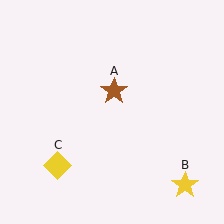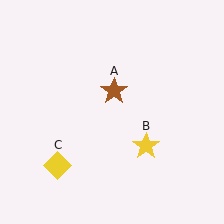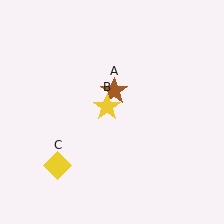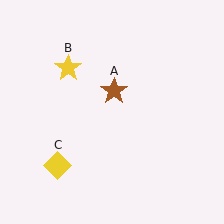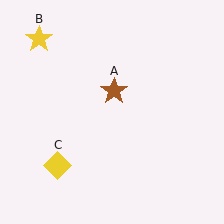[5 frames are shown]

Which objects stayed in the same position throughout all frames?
Brown star (object A) and yellow diamond (object C) remained stationary.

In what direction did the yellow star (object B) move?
The yellow star (object B) moved up and to the left.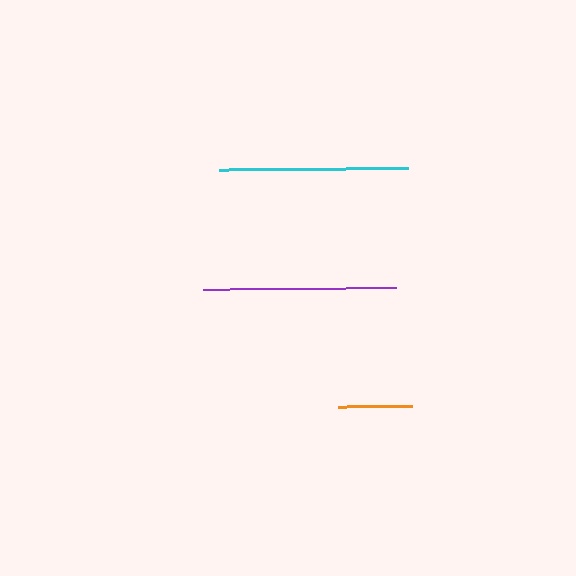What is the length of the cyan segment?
The cyan segment is approximately 189 pixels long.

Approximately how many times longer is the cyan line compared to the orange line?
The cyan line is approximately 2.6 times the length of the orange line.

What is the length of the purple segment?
The purple segment is approximately 193 pixels long.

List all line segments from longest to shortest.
From longest to shortest: purple, cyan, orange.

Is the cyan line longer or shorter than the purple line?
The purple line is longer than the cyan line.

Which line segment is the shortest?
The orange line is the shortest at approximately 74 pixels.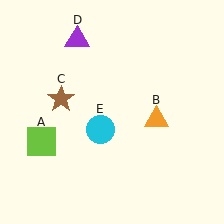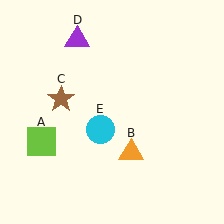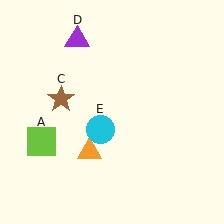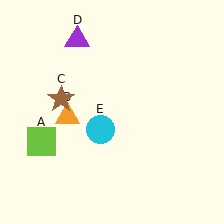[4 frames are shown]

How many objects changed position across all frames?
1 object changed position: orange triangle (object B).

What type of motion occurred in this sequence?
The orange triangle (object B) rotated clockwise around the center of the scene.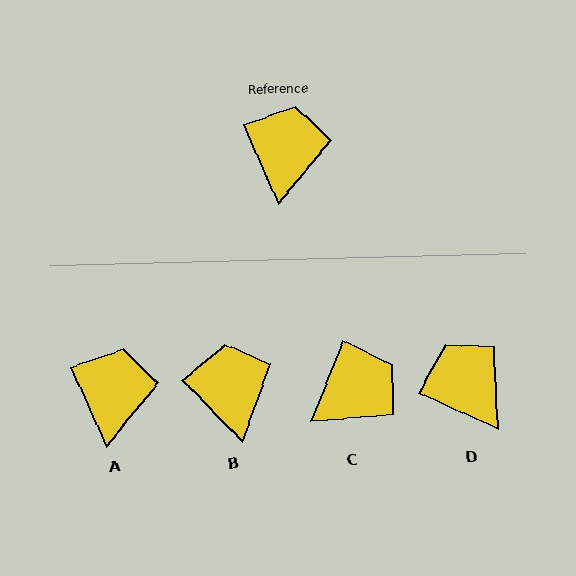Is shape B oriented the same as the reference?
No, it is off by about 20 degrees.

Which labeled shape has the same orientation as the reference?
A.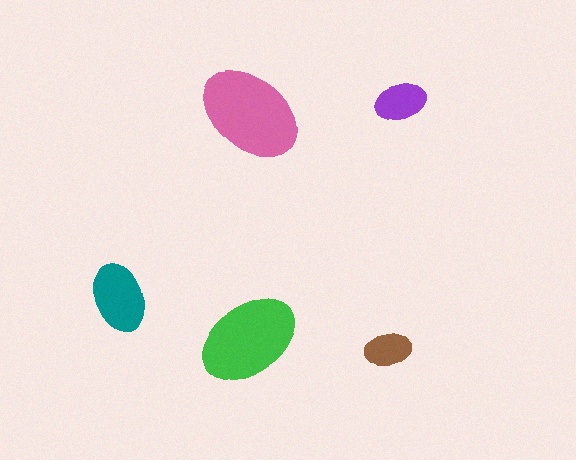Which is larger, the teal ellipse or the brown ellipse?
The teal one.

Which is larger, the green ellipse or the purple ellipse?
The green one.